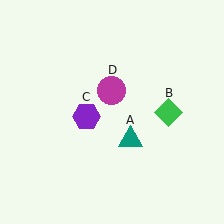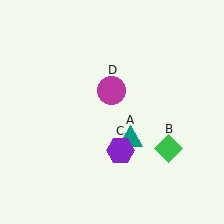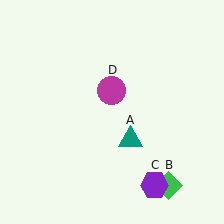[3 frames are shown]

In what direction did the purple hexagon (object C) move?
The purple hexagon (object C) moved down and to the right.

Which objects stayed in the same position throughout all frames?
Teal triangle (object A) and magenta circle (object D) remained stationary.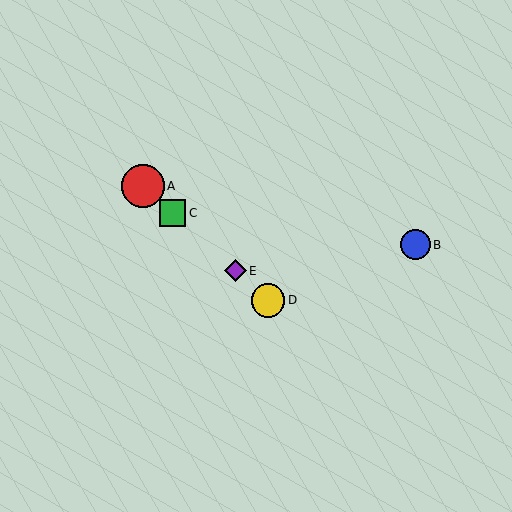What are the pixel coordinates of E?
Object E is at (236, 271).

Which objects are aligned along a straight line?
Objects A, C, D, E are aligned along a straight line.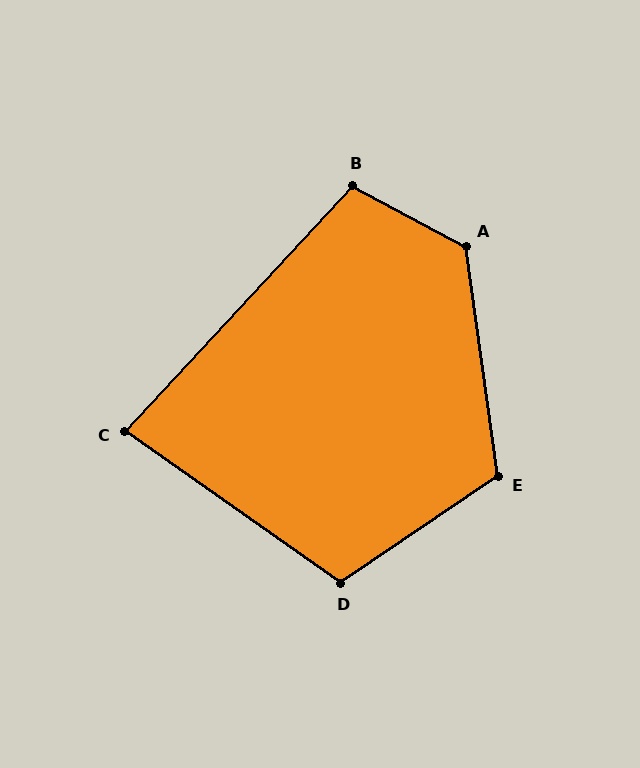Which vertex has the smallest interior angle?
C, at approximately 82 degrees.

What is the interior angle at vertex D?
Approximately 111 degrees (obtuse).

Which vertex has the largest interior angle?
A, at approximately 126 degrees.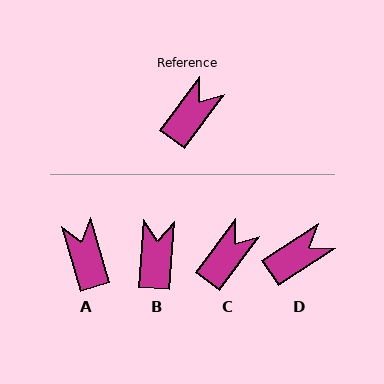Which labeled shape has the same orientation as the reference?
C.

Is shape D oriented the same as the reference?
No, it is off by about 21 degrees.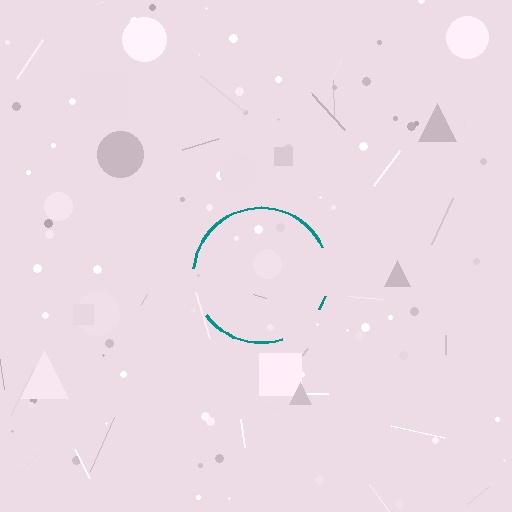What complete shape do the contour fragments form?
The contour fragments form a circle.